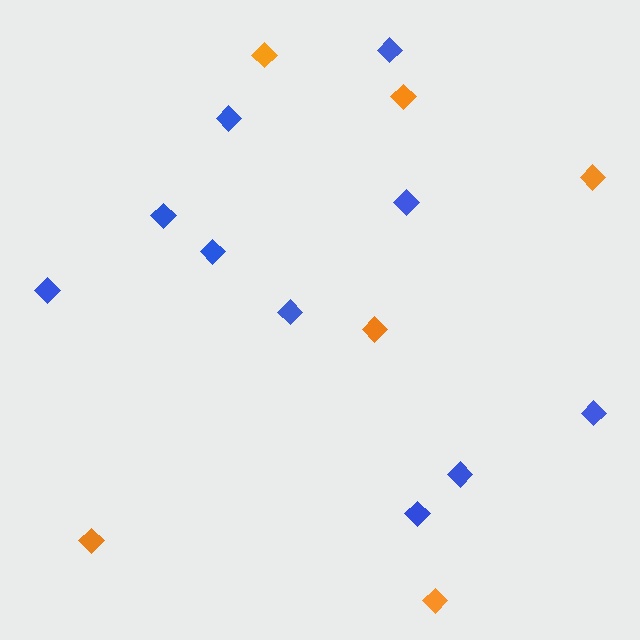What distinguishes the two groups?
There are 2 groups: one group of blue diamonds (10) and one group of orange diamonds (6).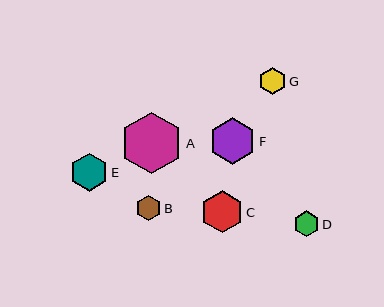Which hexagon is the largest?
Hexagon A is the largest with a size of approximately 62 pixels.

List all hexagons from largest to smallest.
From largest to smallest: A, F, C, E, G, D, B.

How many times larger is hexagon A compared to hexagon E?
Hexagon A is approximately 1.6 times the size of hexagon E.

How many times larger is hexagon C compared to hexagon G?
Hexagon C is approximately 1.6 times the size of hexagon G.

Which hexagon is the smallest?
Hexagon B is the smallest with a size of approximately 25 pixels.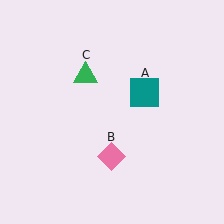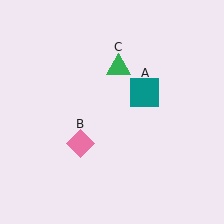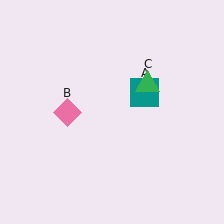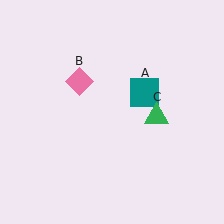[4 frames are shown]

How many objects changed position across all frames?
2 objects changed position: pink diamond (object B), green triangle (object C).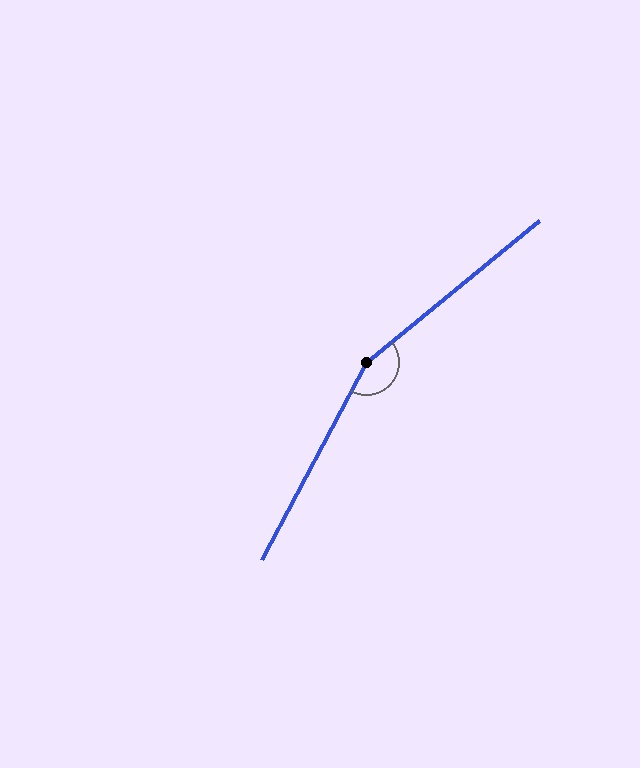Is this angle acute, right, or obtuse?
It is obtuse.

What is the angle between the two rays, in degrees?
Approximately 158 degrees.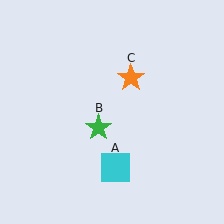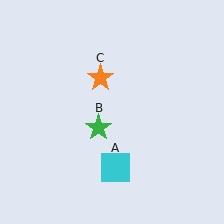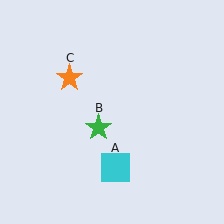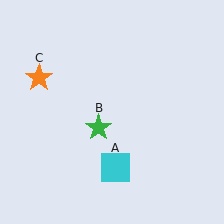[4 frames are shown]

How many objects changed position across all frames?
1 object changed position: orange star (object C).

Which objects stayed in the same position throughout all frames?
Cyan square (object A) and green star (object B) remained stationary.